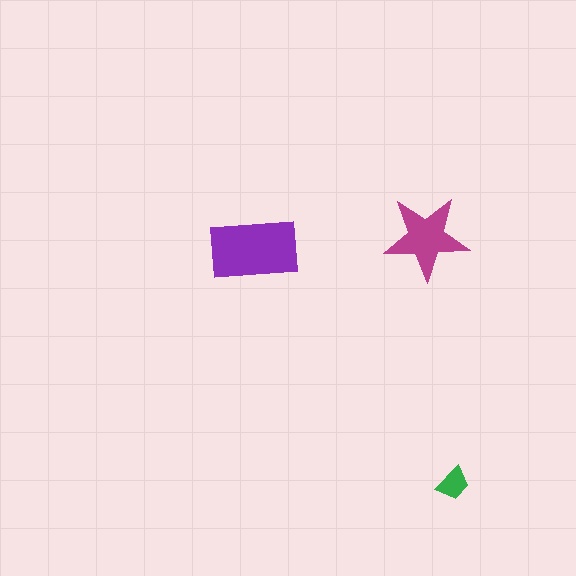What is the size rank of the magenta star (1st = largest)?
2nd.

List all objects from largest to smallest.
The purple rectangle, the magenta star, the green trapezoid.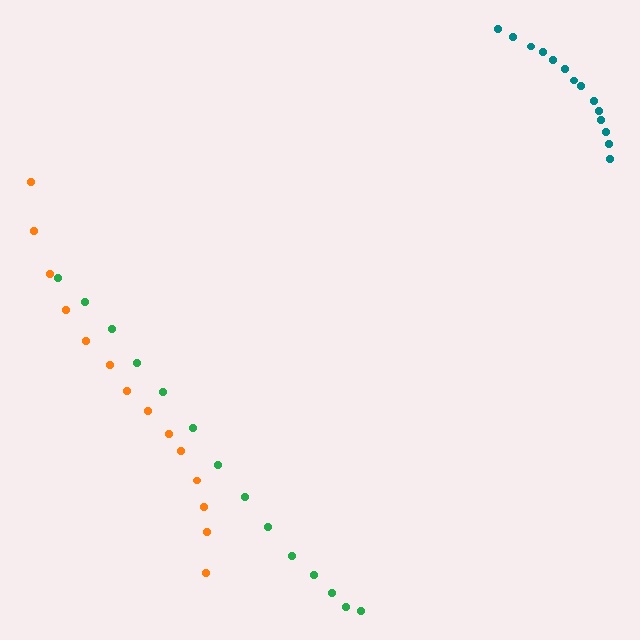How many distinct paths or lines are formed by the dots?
There are 3 distinct paths.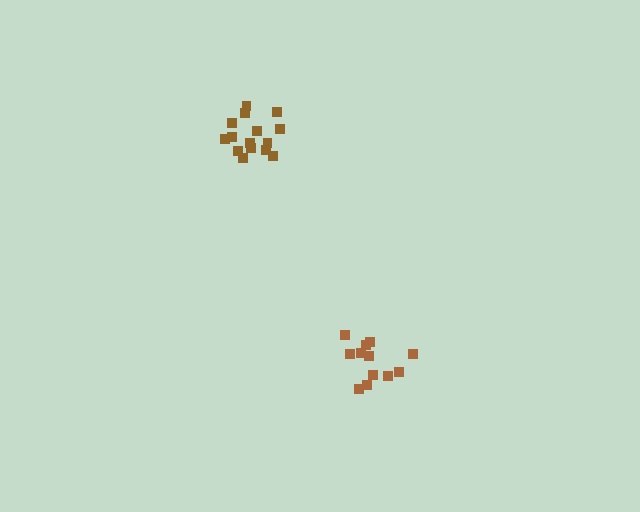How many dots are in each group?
Group 1: 15 dots, Group 2: 12 dots (27 total).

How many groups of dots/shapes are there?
There are 2 groups.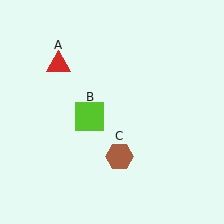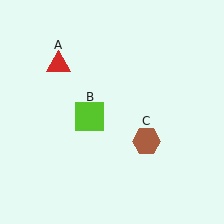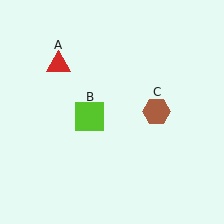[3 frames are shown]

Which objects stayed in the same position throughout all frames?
Red triangle (object A) and lime square (object B) remained stationary.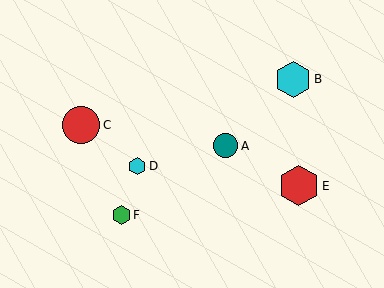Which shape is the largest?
The red hexagon (labeled E) is the largest.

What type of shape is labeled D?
Shape D is a cyan hexagon.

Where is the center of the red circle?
The center of the red circle is at (81, 125).